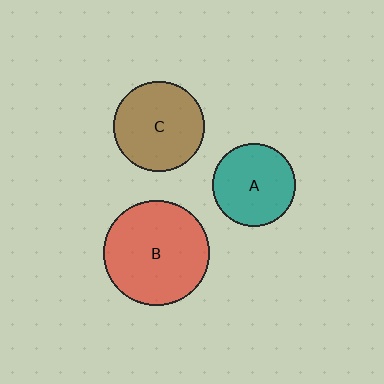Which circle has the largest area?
Circle B (red).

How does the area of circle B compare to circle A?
Approximately 1.7 times.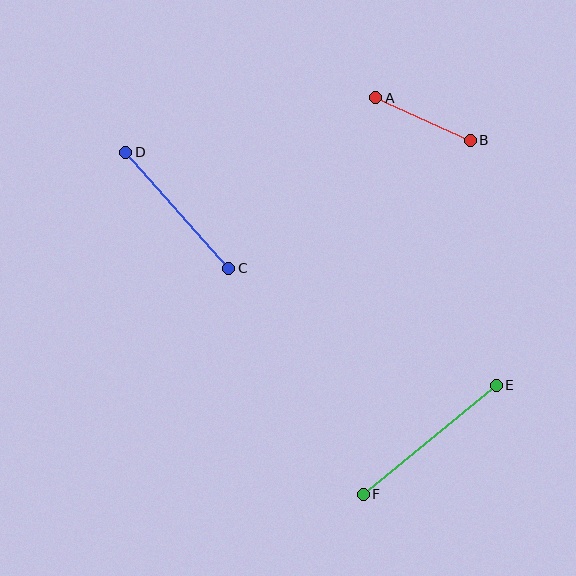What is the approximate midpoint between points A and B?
The midpoint is at approximately (423, 119) pixels.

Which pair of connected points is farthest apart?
Points E and F are farthest apart.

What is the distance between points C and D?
The distance is approximately 155 pixels.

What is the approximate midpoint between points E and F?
The midpoint is at approximately (430, 440) pixels.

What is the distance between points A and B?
The distance is approximately 104 pixels.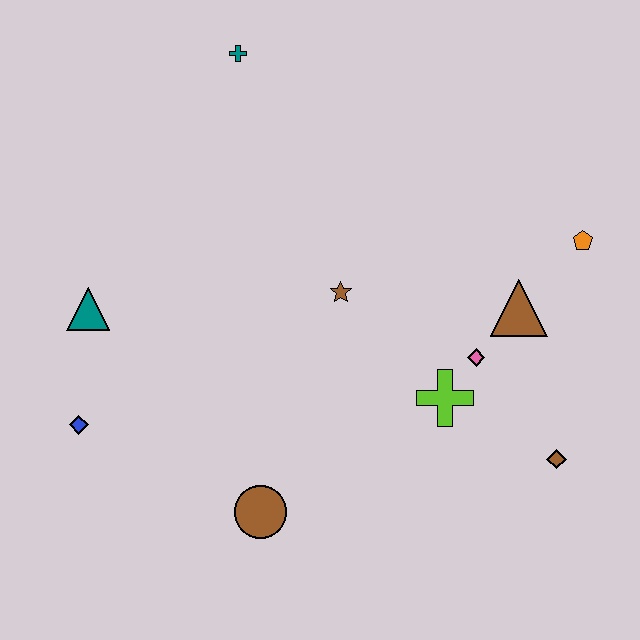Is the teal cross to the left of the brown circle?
Yes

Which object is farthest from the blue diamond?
The orange pentagon is farthest from the blue diamond.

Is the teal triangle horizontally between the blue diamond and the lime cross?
Yes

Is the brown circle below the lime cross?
Yes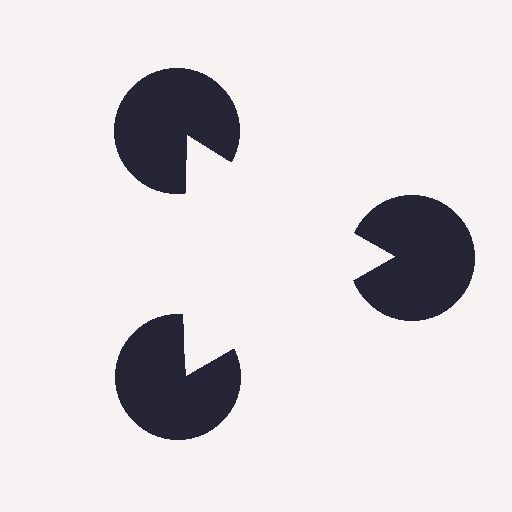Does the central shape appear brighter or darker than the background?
It typically appears slightly brighter than the background, even though no actual brightness change is drawn.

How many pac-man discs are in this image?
There are 3 — one at each vertex of the illusory triangle.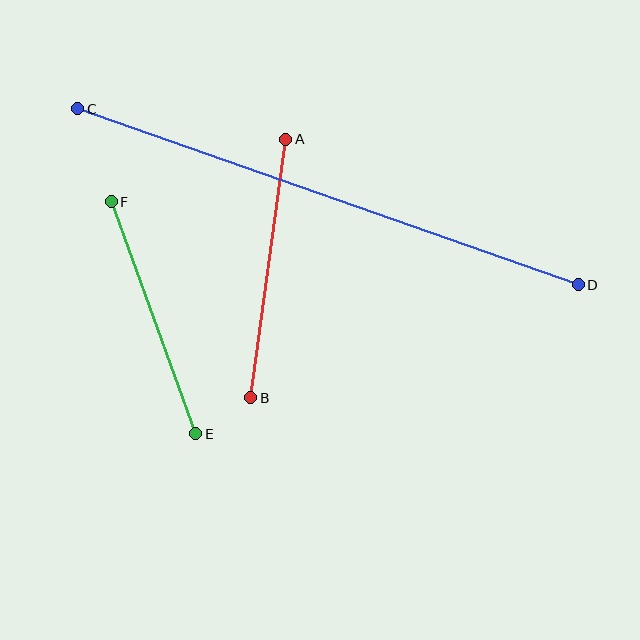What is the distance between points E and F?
The distance is approximately 247 pixels.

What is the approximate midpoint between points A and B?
The midpoint is at approximately (268, 269) pixels.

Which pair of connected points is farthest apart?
Points C and D are farthest apart.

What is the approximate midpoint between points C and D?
The midpoint is at approximately (328, 197) pixels.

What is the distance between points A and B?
The distance is approximately 261 pixels.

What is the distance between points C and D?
The distance is approximately 530 pixels.